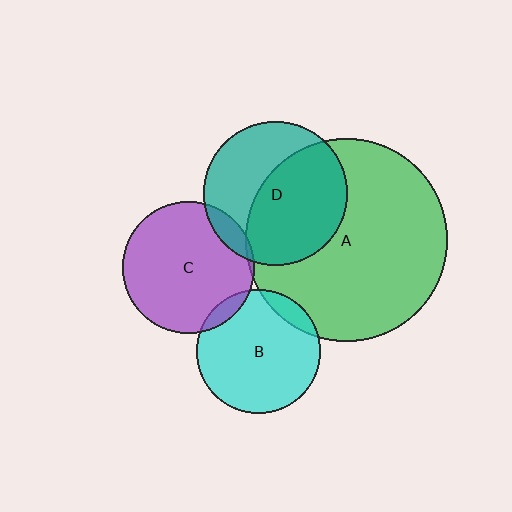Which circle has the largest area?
Circle A (green).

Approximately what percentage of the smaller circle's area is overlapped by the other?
Approximately 10%.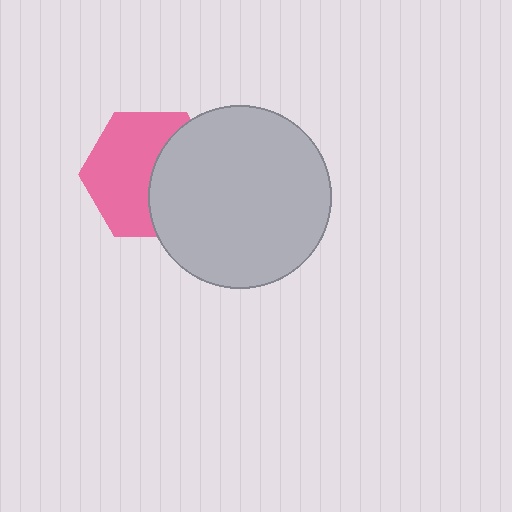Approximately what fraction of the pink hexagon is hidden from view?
Roughly 42% of the pink hexagon is hidden behind the light gray circle.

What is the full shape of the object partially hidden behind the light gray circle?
The partially hidden object is a pink hexagon.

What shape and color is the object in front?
The object in front is a light gray circle.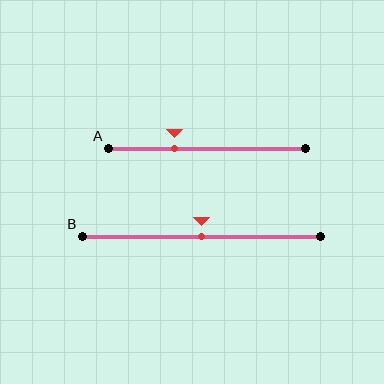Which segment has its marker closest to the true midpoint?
Segment B has its marker closest to the true midpoint.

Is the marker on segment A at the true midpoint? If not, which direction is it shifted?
No, the marker on segment A is shifted to the left by about 16% of the segment length.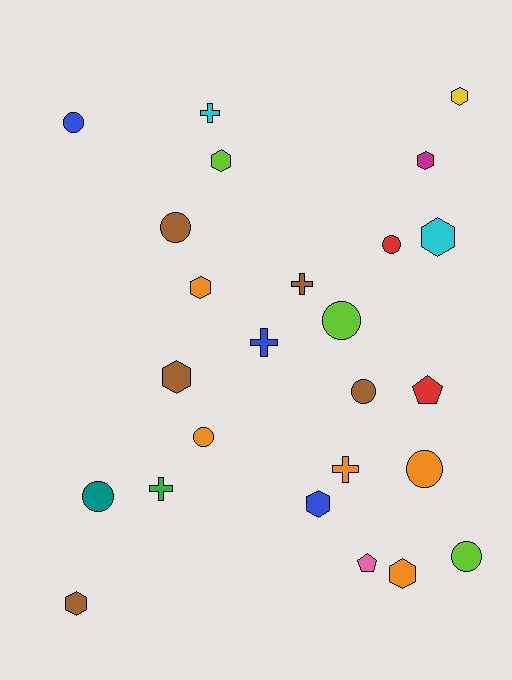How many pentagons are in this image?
There are 2 pentagons.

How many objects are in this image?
There are 25 objects.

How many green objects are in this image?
There is 1 green object.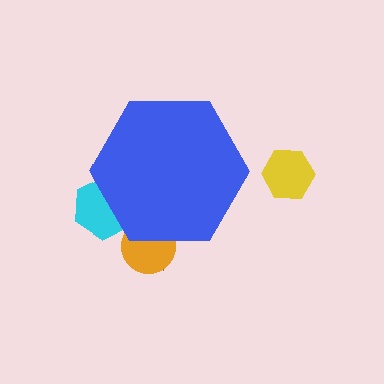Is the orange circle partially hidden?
Yes, the orange circle is partially hidden behind the blue hexagon.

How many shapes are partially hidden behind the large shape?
3 shapes are partially hidden.